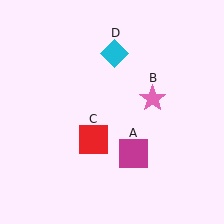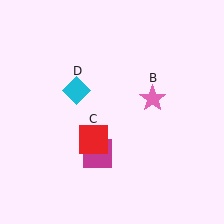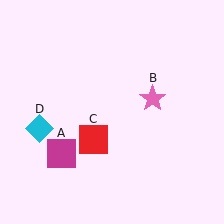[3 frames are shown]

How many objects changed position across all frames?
2 objects changed position: magenta square (object A), cyan diamond (object D).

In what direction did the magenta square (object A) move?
The magenta square (object A) moved left.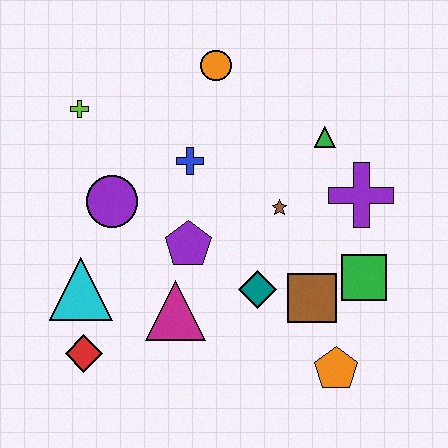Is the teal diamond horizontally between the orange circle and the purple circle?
No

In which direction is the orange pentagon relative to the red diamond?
The orange pentagon is to the right of the red diamond.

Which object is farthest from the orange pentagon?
The lime cross is farthest from the orange pentagon.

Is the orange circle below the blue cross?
No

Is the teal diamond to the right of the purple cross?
No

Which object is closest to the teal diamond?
The brown square is closest to the teal diamond.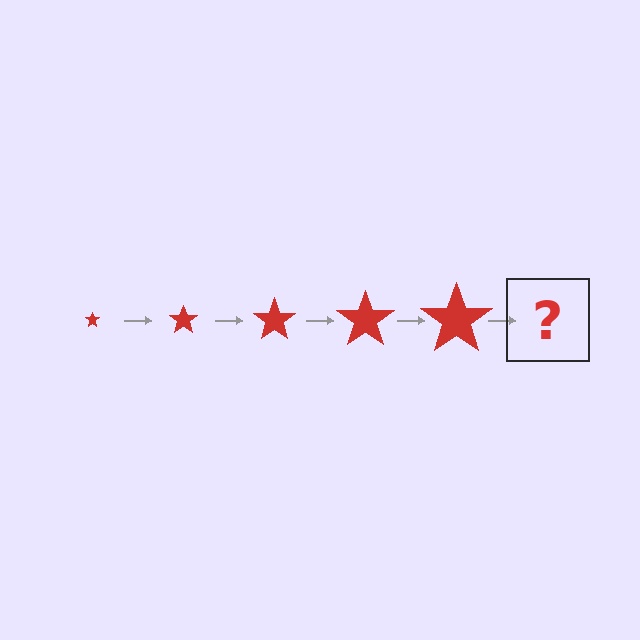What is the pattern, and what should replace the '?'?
The pattern is that the star gets progressively larger each step. The '?' should be a red star, larger than the previous one.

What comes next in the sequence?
The next element should be a red star, larger than the previous one.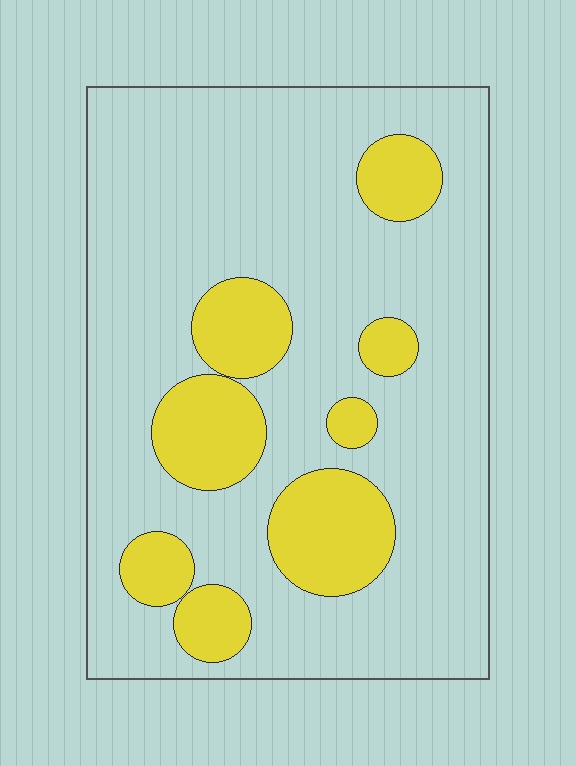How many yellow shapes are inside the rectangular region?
8.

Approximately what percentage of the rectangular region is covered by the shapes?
Approximately 20%.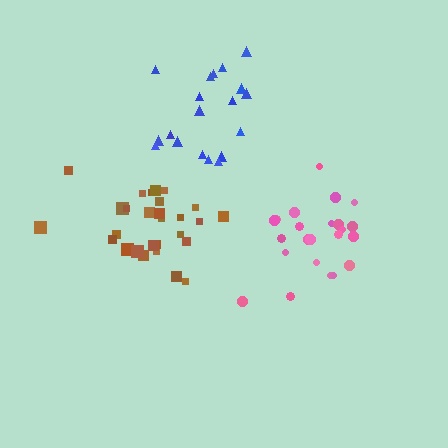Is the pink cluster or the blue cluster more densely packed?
Pink.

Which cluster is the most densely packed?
Brown.